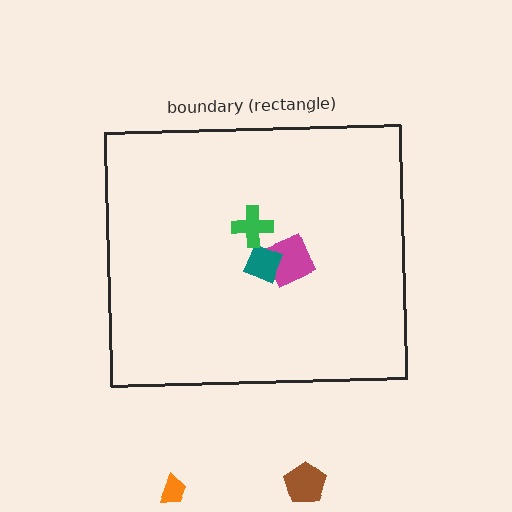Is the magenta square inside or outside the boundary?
Inside.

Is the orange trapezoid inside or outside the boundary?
Outside.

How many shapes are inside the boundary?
3 inside, 2 outside.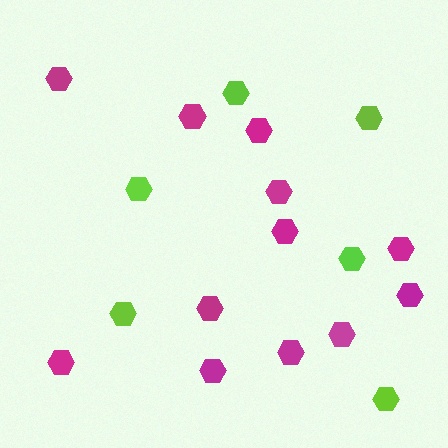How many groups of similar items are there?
There are 2 groups: one group of magenta hexagons (12) and one group of lime hexagons (6).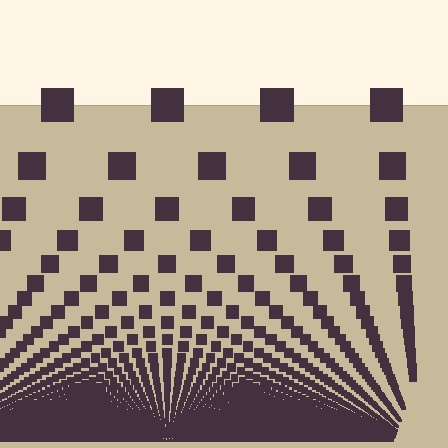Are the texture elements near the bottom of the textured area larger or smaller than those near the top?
Smaller. The gradient is inverted — elements near the bottom are smaller and denser.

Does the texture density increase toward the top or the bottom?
Density increases toward the bottom.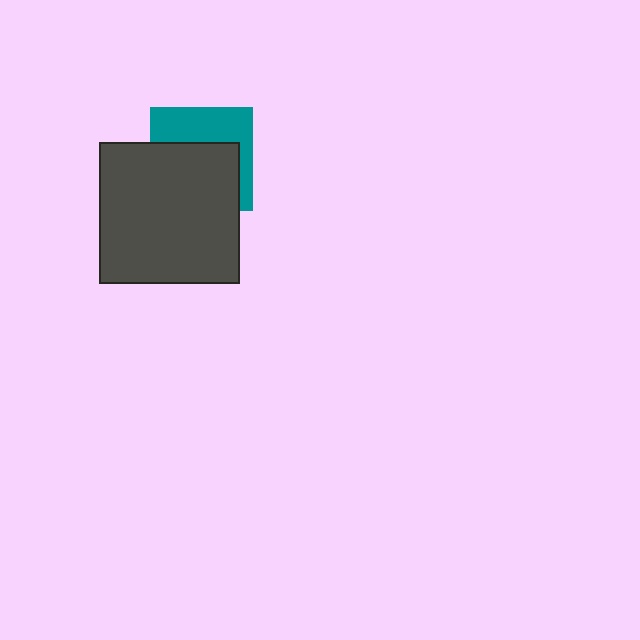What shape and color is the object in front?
The object in front is a dark gray square.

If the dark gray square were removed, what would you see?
You would see the complete teal square.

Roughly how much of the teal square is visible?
A small part of it is visible (roughly 42%).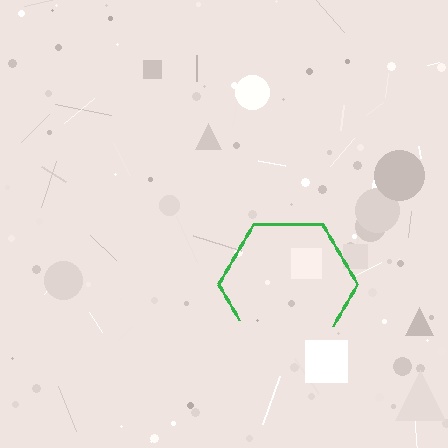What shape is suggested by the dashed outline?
The dashed outline suggests a hexagon.